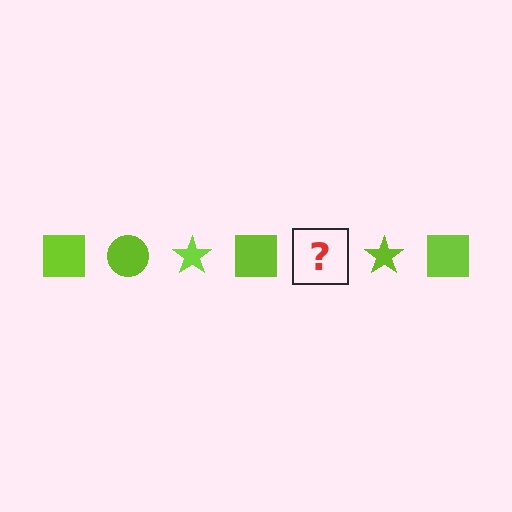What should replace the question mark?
The question mark should be replaced with a lime circle.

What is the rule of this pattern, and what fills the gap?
The rule is that the pattern cycles through square, circle, star shapes in lime. The gap should be filled with a lime circle.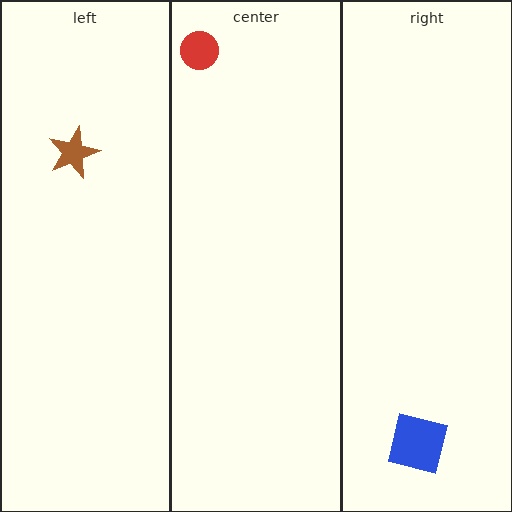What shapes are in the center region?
The red circle.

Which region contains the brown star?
The left region.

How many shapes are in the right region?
1.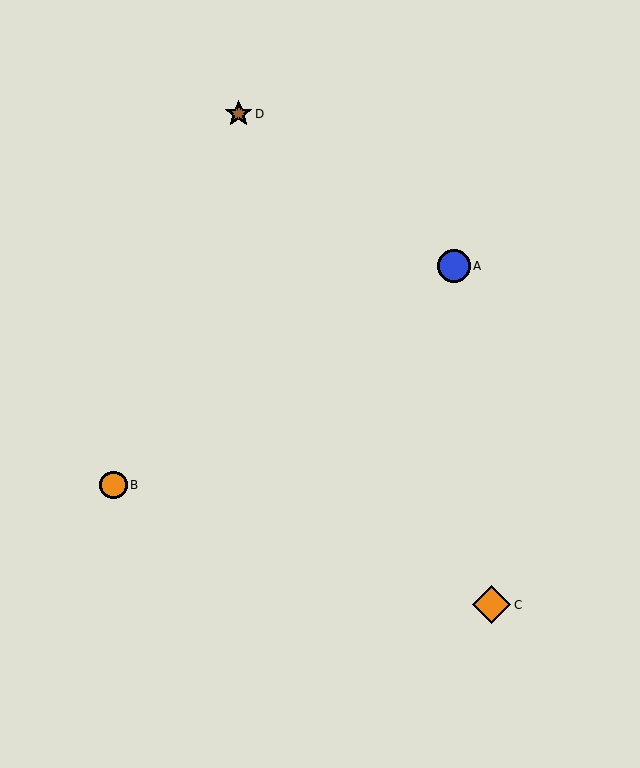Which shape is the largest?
The orange diamond (labeled C) is the largest.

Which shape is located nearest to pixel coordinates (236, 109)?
The brown star (labeled D) at (239, 114) is nearest to that location.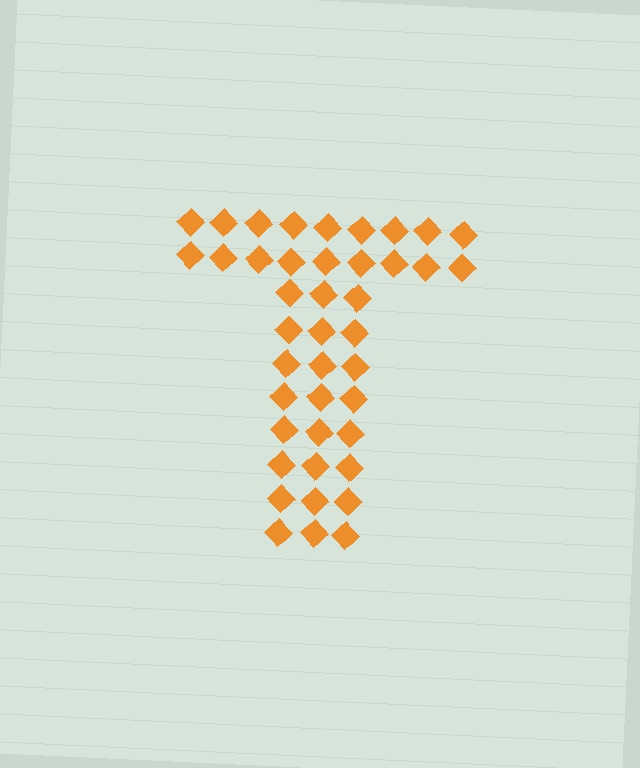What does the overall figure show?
The overall figure shows the letter T.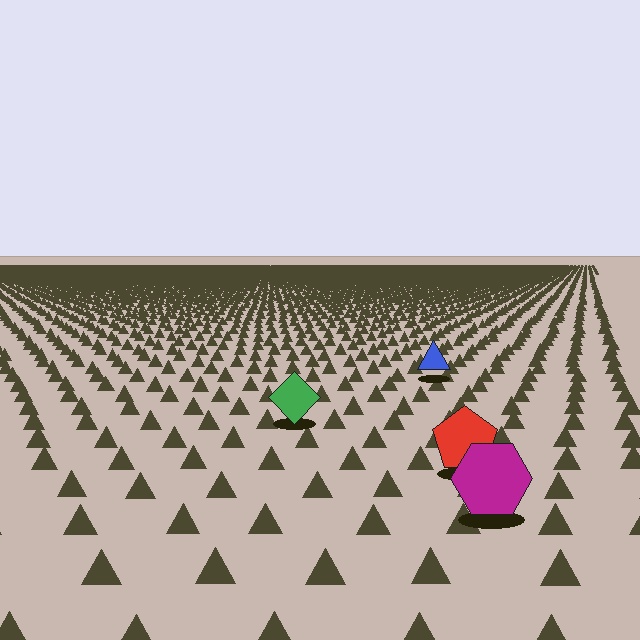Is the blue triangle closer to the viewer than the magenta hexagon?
No. The magenta hexagon is closer — you can tell from the texture gradient: the ground texture is coarser near it.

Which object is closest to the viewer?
The magenta hexagon is closest. The texture marks near it are larger and more spread out.